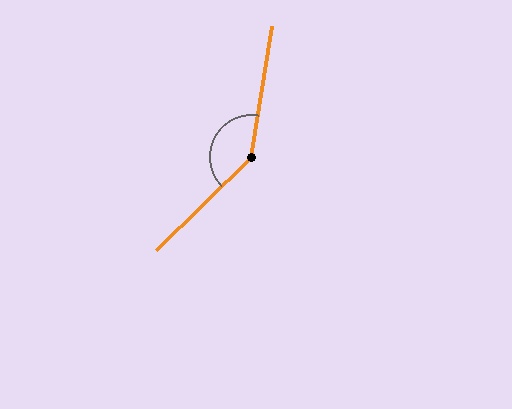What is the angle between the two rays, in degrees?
Approximately 144 degrees.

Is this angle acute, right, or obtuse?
It is obtuse.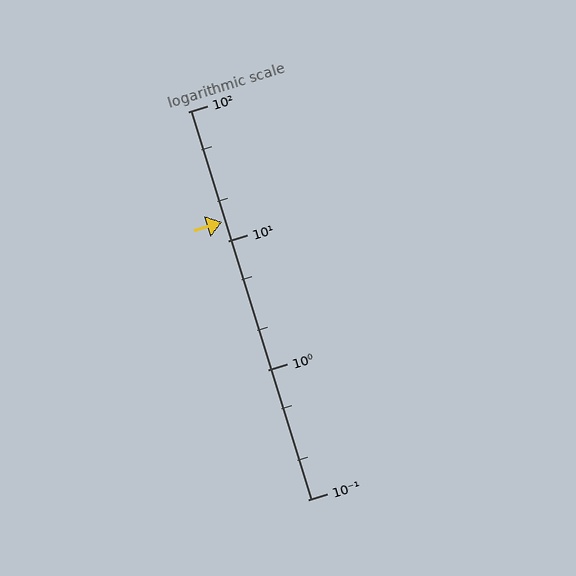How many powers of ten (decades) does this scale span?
The scale spans 3 decades, from 0.1 to 100.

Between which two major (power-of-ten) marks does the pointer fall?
The pointer is between 10 and 100.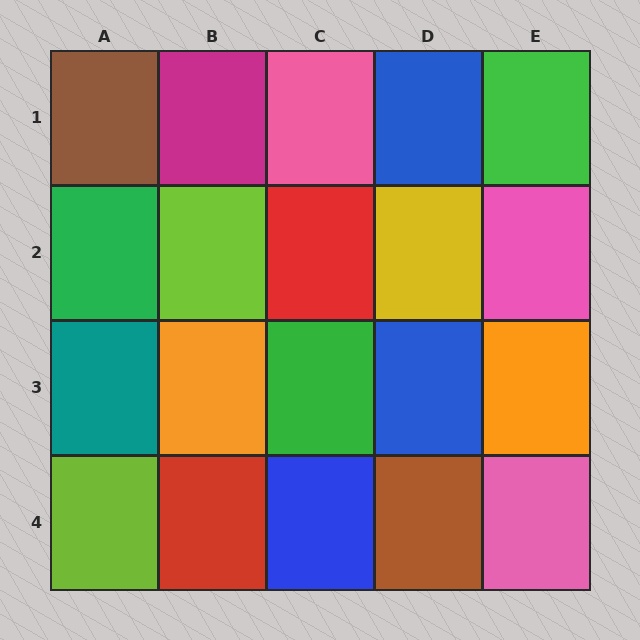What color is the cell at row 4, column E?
Pink.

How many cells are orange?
2 cells are orange.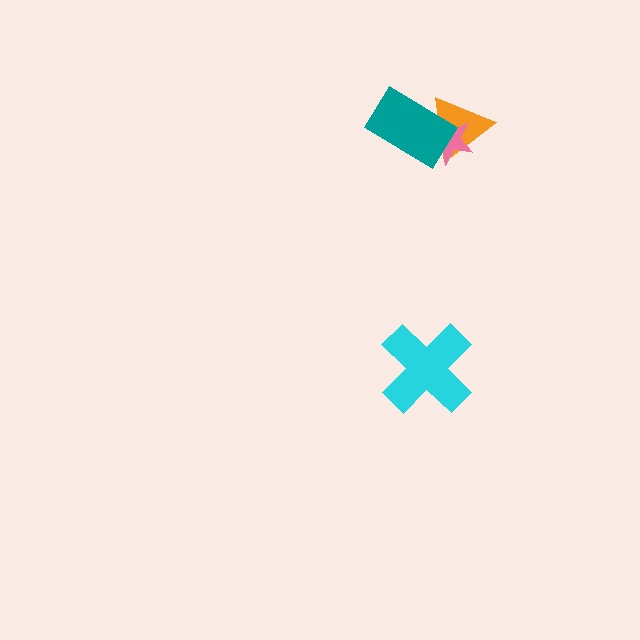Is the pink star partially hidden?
Yes, it is partially covered by another shape.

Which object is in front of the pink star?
The teal rectangle is in front of the pink star.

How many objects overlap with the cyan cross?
0 objects overlap with the cyan cross.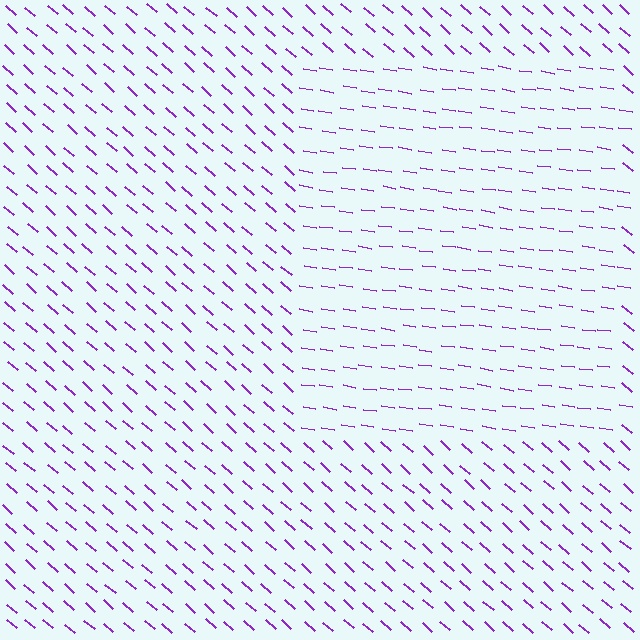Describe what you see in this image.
The image is filled with small purple line segments. A rectangle region in the image has lines oriented differently from the surrounding lines, creating a visible texture boundary.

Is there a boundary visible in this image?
Yes, there is a texture boundary formed by a change in line orientation.